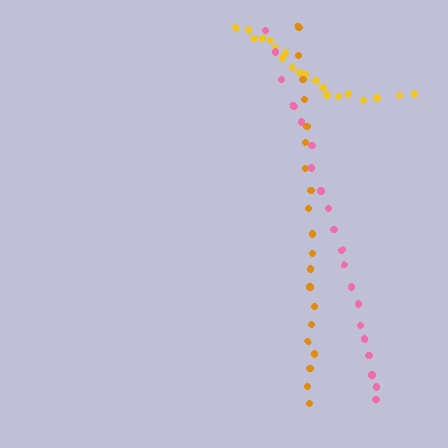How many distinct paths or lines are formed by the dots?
There are 3 distinct paths.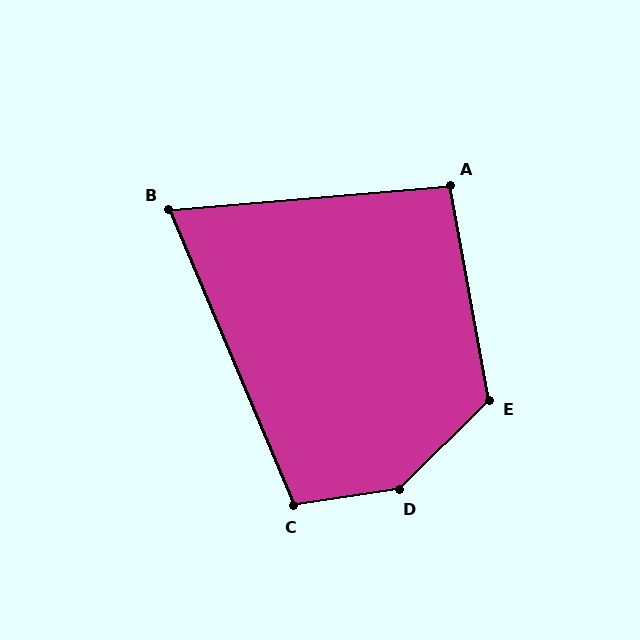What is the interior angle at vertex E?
Approximately 125 degrees (obtuse).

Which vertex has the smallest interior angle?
B, at approximately 72 degrees.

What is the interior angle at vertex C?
Approximately 104 degrees (obtuse).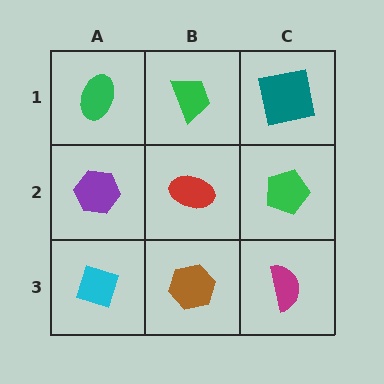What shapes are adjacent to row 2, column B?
A green trapezoid (row 1, column B), a brown hexagon (row 3, column B), a purple hexagon (row 2, column A), a green pentagon (row 2, column C).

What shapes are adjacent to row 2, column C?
A teal square (row 1, column C), a magenta semicircle (row 3, column C), a red ellipse (row 2, column B).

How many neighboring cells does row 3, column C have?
2.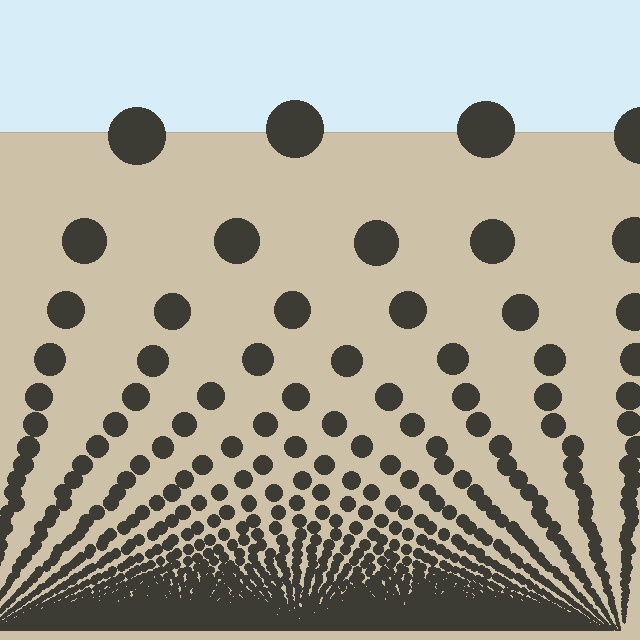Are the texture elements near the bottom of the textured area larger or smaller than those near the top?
Smaller. The gradient is inverted — elements near the bottom are smaller and denser.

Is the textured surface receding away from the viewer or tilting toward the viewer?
The surface appears to tilt toward the viewer. Texture elements get larger and sparser toward the top.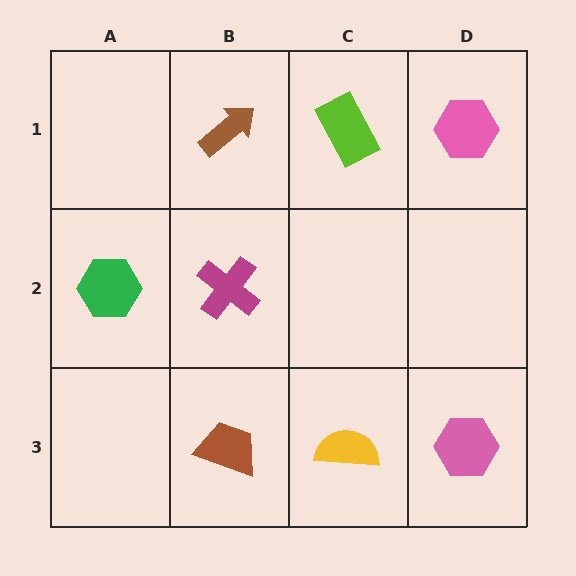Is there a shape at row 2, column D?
No, that cell is empty.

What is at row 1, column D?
A pink hexagon.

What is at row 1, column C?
A lime rectangle.